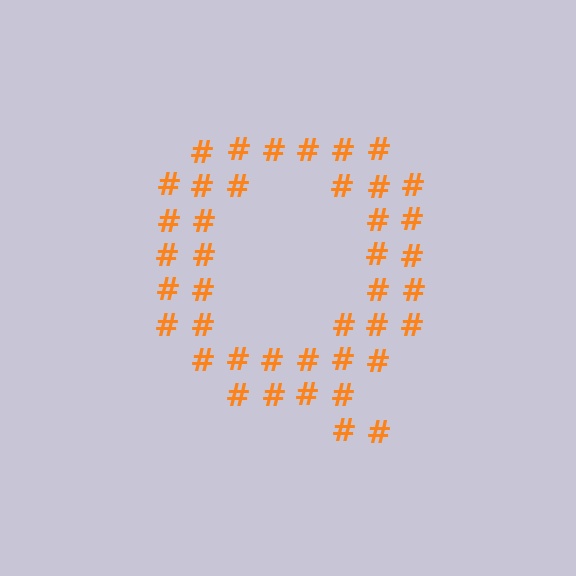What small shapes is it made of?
It is made of small hash symbols.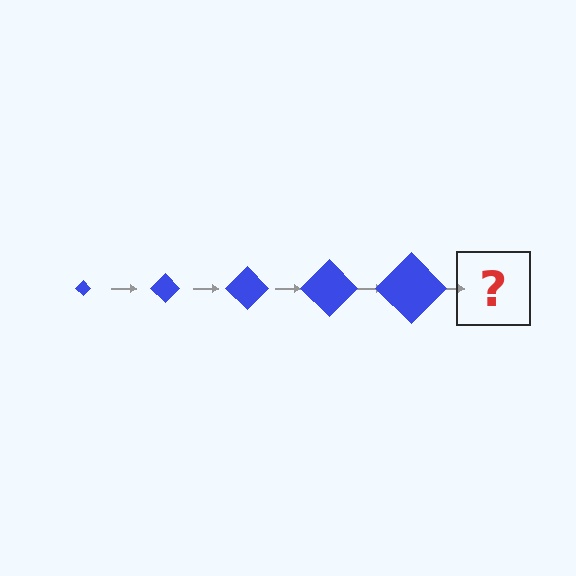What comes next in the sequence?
The next element should be a blue diamond, larger than the previous one.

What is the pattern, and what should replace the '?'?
The pattern is that the diamond gets progressively larger each step. The '?' should be a blue diamond, larger than the previous one.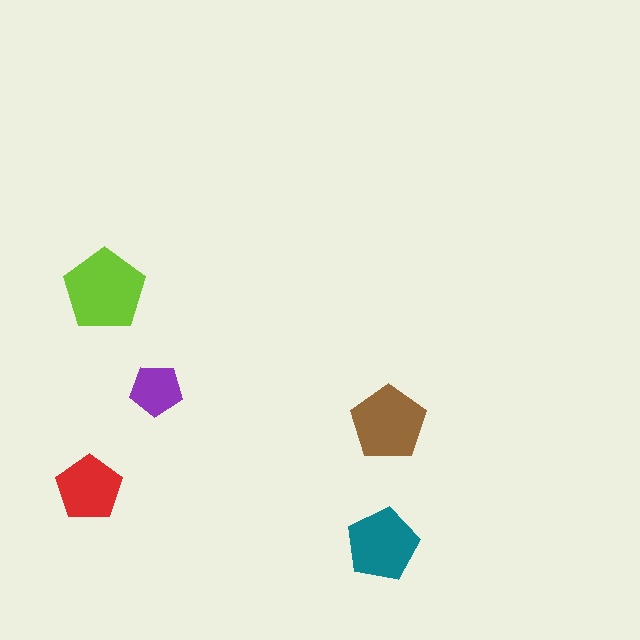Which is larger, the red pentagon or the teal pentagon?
The teal one.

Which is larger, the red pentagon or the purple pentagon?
The red one.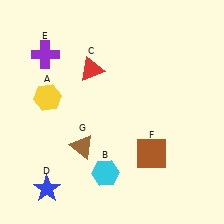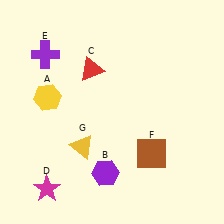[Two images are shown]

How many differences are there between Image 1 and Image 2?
There are 3 differences between the two images.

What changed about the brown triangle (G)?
In Image 1, G is brown. In Image 2, it changed to yellow.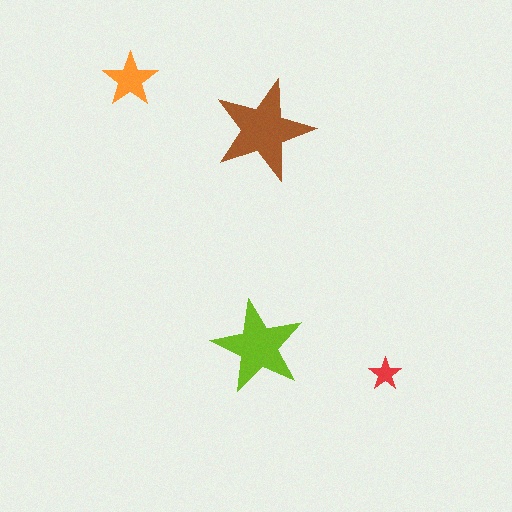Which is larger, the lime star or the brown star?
The brown one.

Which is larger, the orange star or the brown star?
The brown one.